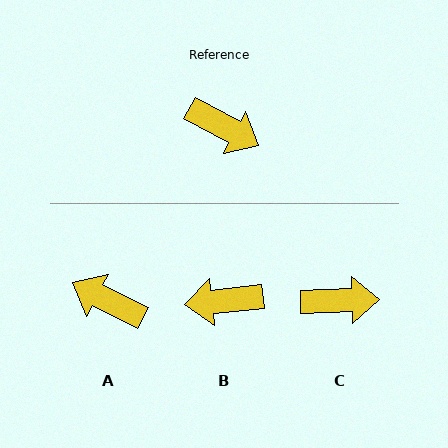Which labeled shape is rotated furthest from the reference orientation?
A, about 178 degrees away.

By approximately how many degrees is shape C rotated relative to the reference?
Approximately 31 degrees counter-clockwise.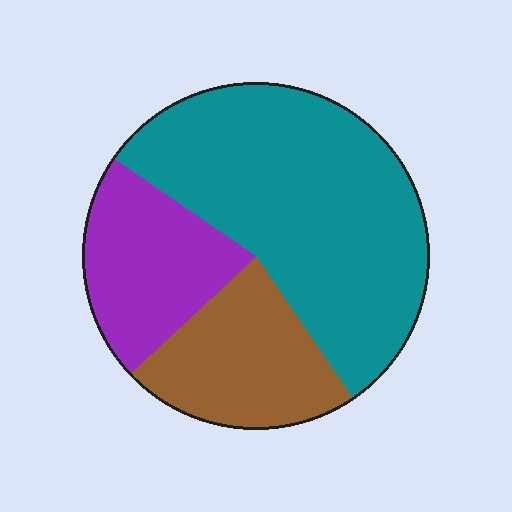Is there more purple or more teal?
Teal.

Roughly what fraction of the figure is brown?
Brown covers about 20% of the figure.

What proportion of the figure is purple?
Purple covers around 20% of the figure.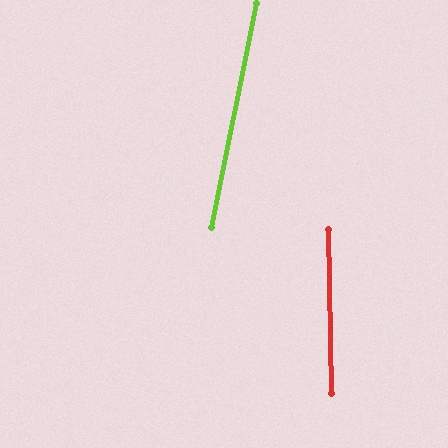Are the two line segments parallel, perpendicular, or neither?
Neither parallel nor perpendicular — they differ by about 12°.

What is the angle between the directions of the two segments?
Approximately 12 degrees.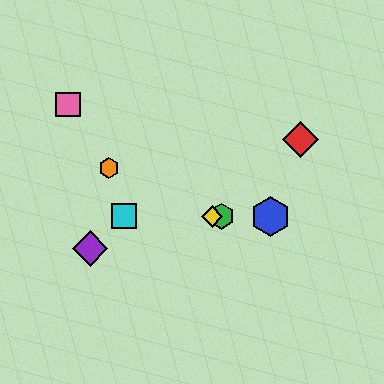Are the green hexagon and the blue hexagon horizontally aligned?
Yes, both are at y≈216.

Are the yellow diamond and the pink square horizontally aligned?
No, the yellow diamond is at y≈216 and the pink square is at y≈105.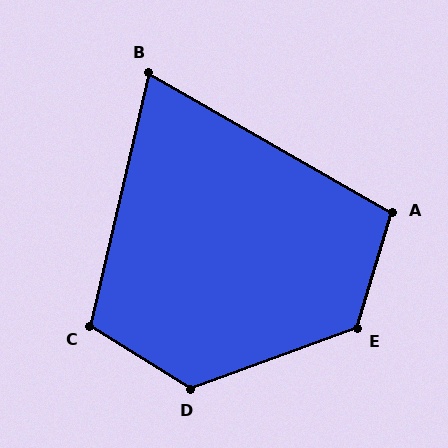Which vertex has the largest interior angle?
D, at approximately 128 degrees.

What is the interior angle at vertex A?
Approximately 103 degrees (obtuse).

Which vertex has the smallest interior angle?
B, at approximately 73 degrees.